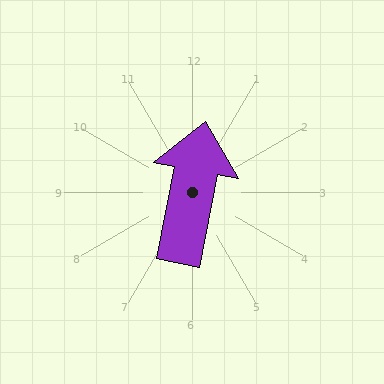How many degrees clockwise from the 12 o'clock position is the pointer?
Approximately 11 degrees.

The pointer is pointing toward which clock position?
Roughly 12 o'clock.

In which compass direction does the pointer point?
North.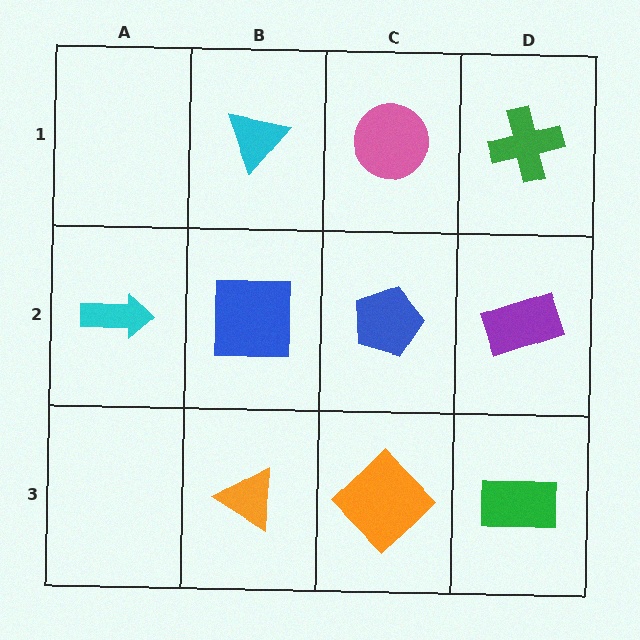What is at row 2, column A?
A cyan arrow.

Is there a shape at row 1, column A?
No, that cell is empty.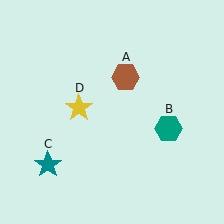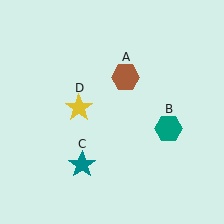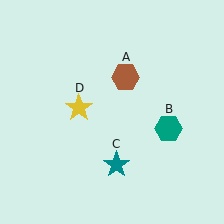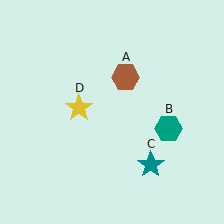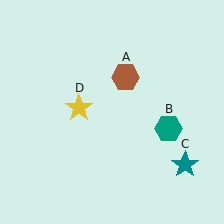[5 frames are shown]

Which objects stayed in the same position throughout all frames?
Brown hexagon (object A) and teal hexagon (object B) and yellow star (object D) remained stationary.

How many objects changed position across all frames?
1 object changed position: teal star (object C).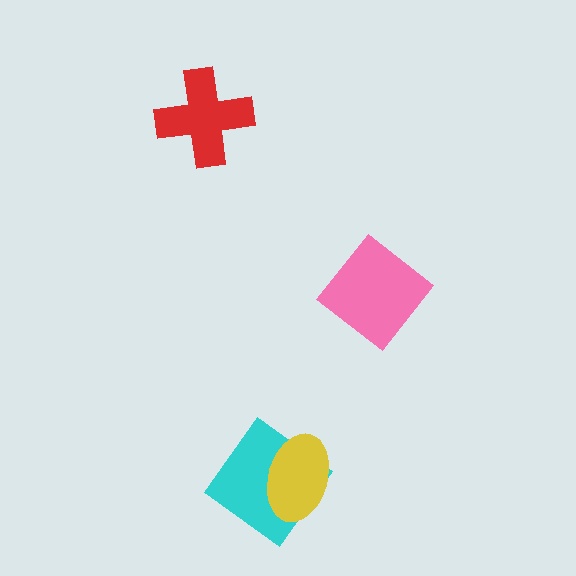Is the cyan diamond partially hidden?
Yes, it is partially covered by another shape.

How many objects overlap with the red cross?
0 objects overlap with the red cross.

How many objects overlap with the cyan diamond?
1 object overlaps with the cyan diamond.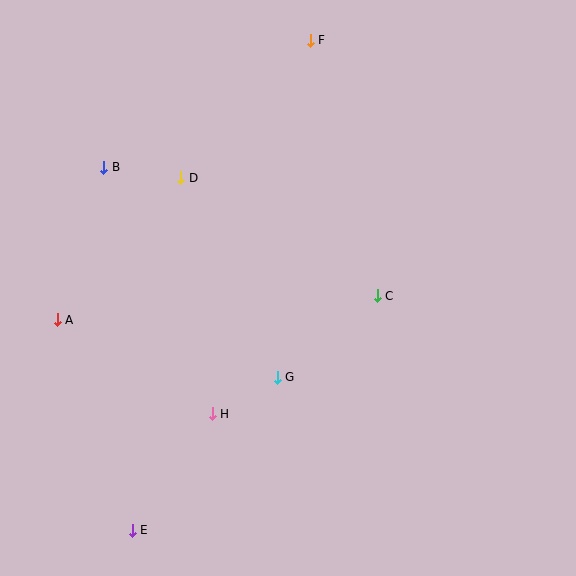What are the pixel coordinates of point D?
Point D is at (181, 178).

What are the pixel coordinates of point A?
Point A is at (57, 320).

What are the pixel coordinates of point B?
Point B is at (104, 167).